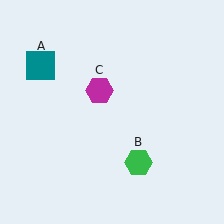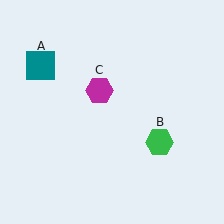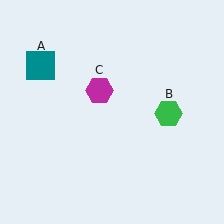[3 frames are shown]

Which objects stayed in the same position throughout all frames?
Teal square (object A) and magenta hexagon (object C) remained stationary.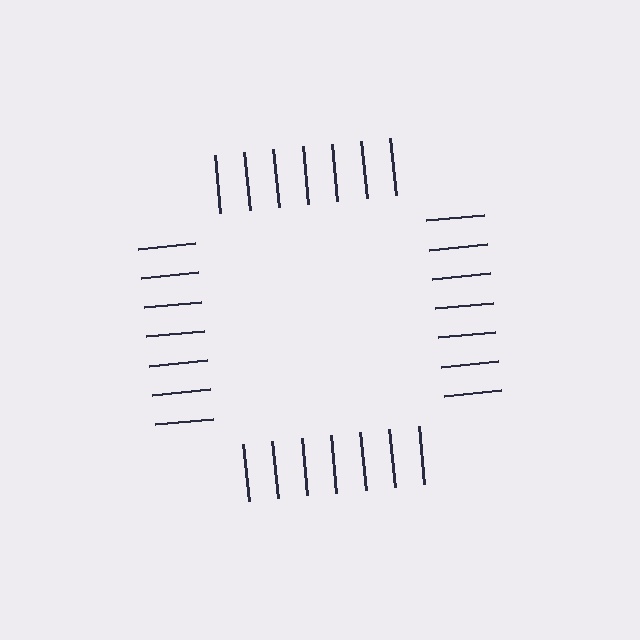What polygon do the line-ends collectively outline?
An illusory square — the line segments terminate on its edges but no continuous stroke is drawn.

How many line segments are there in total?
28 — 7 along each of the 4 edges.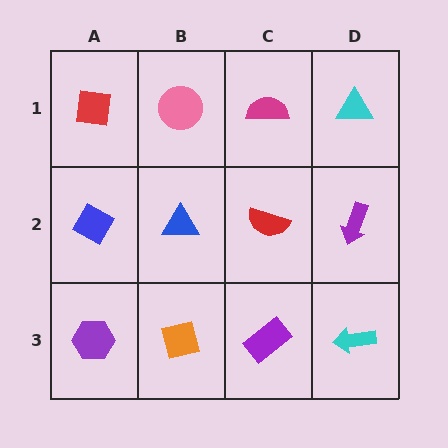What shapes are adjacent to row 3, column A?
A blue diamond (row 2, column A), an orange square (row 3, column B).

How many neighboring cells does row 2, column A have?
3.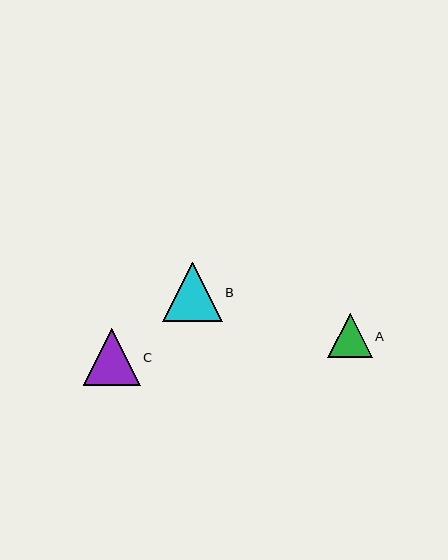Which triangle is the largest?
Triangle B is the largest with a size of approximately 59 pixels.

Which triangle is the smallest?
Triangle A is the smallest with a size of approximately 44 pixels.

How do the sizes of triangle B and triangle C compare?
Triangle B and triangle C are approximately the same size.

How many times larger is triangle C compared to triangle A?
Triangle C is approximately 1.3 times the size of triangle A.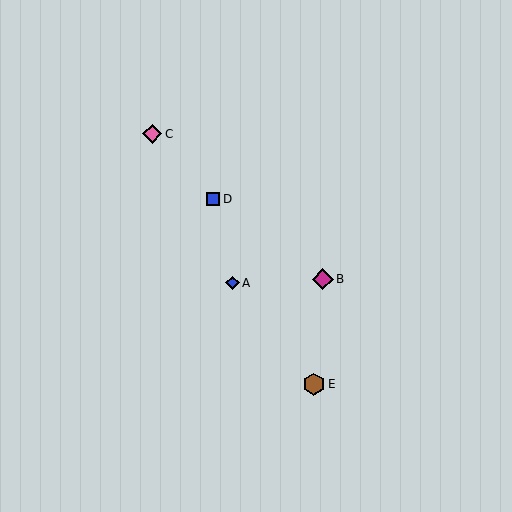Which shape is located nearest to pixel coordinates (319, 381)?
The brown hexagon (labeled E) at (314, 384) is nearest to that location.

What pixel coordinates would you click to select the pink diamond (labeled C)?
Click at (152, 134) to select the pink diamond C.